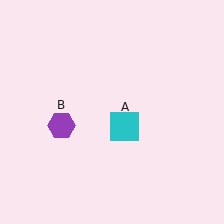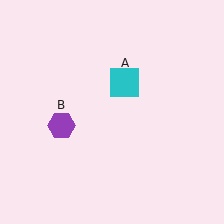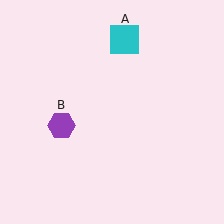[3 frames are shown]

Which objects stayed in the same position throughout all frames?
Purple hexagon (object B) remained stationary.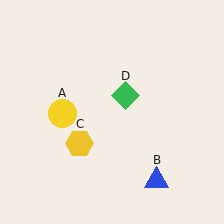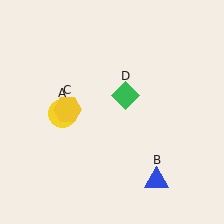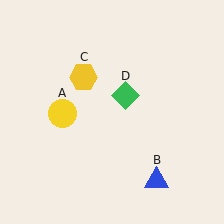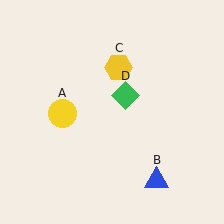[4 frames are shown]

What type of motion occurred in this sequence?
The yellow hexagon (object C) rotated clockwise around the center of the scene.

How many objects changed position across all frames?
1 object changed position: yellow hexagon (object C).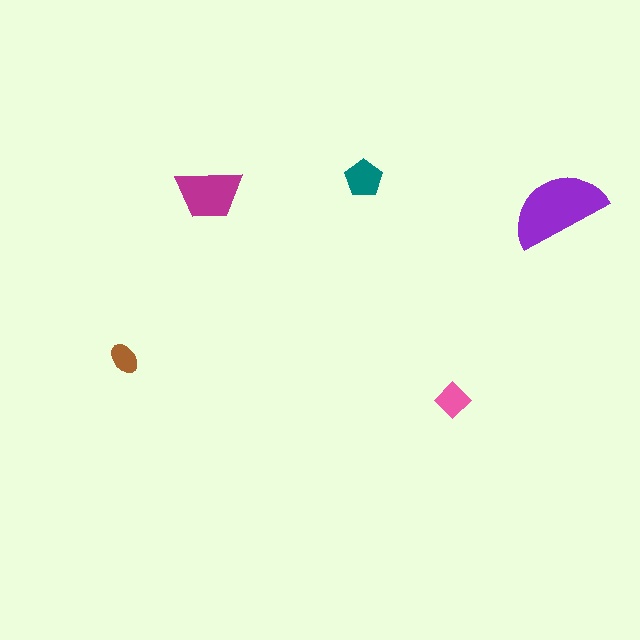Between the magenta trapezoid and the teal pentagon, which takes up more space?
The magenta trapezoid.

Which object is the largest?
The purple semicircle.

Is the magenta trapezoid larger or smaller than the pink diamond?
Larger.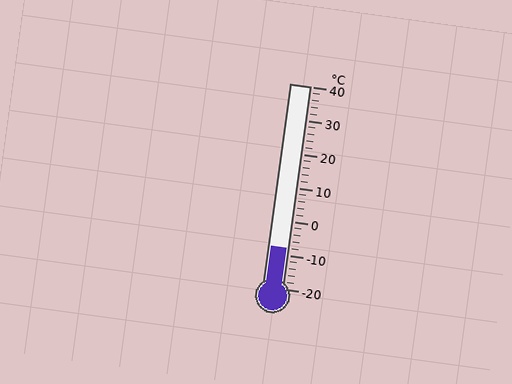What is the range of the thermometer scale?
The thermometer scale ranges from -20°C to 40°C.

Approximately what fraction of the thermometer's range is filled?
The thermometer is filled to approximately 20% of its range.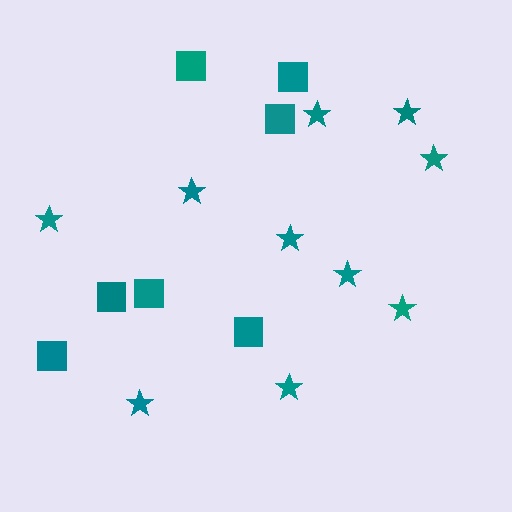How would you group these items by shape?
There are 2 groups: one group of stars (10) and one group of squares (7).